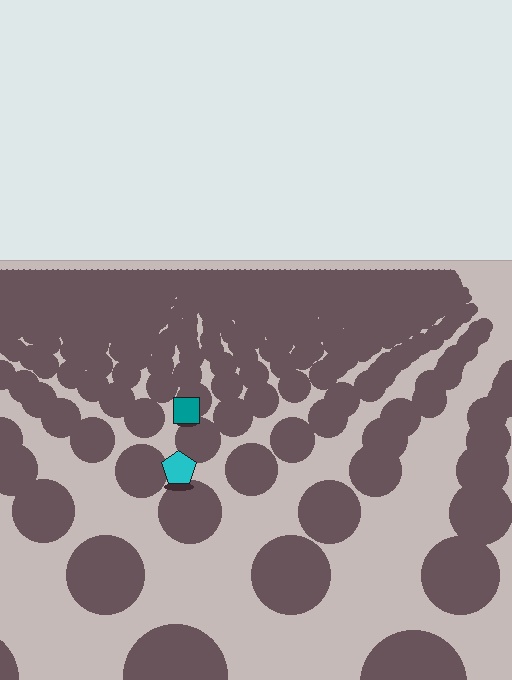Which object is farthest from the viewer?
The teal square is farthest from the viewer. It appears smaller and the ground texture around it is denser.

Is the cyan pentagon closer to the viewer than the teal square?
Yes. The cyan pentagon is closer — you can tell from the texture gradient: the ground texture is coarser near it.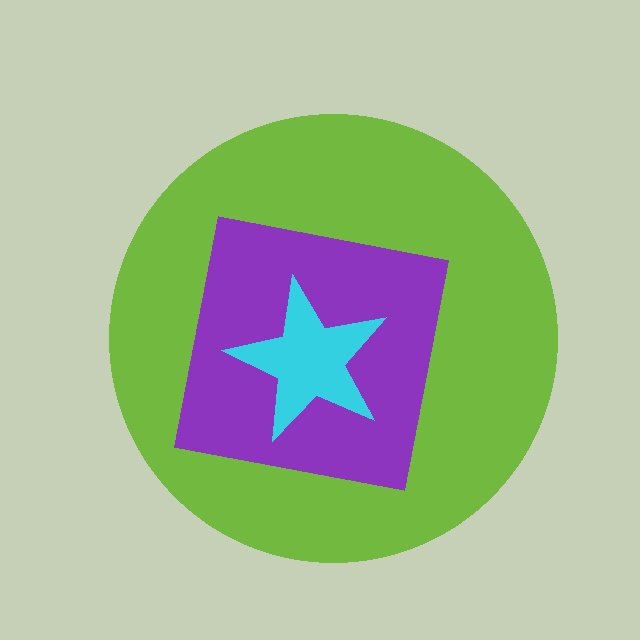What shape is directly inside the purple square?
The cyan star.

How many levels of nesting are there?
3.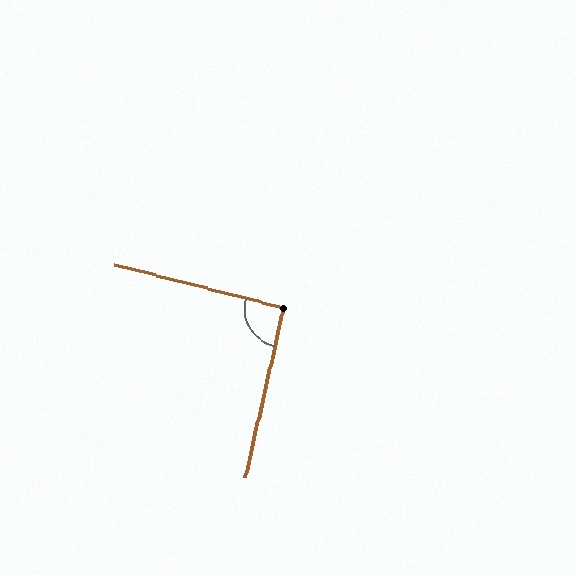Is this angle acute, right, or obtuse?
It is approximately a right angle.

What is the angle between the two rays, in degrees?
Approximately 92 degrees.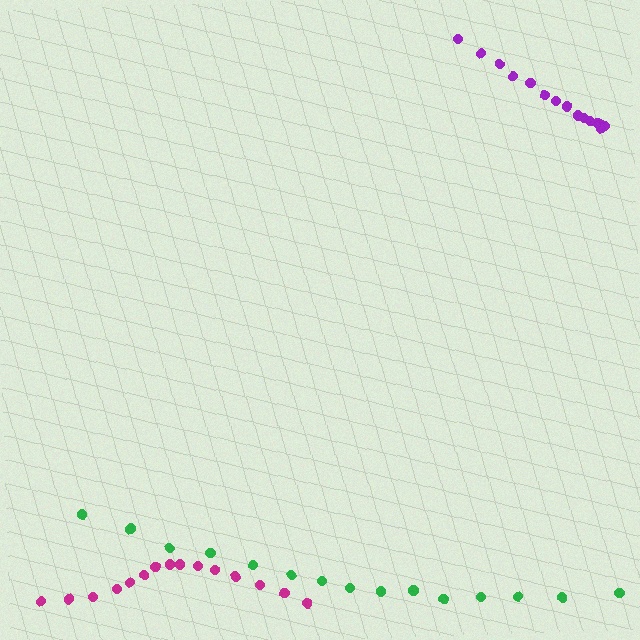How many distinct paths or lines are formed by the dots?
There are 3 distinct paths.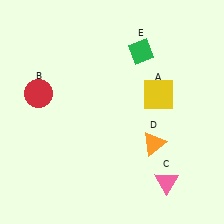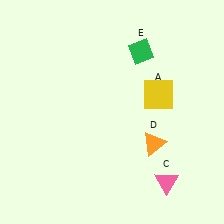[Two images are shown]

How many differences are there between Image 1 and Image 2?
There is 1 difference between the two images.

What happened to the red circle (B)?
The red circle (B) was removed in Image 2. It was in the top-left area of Image 1.